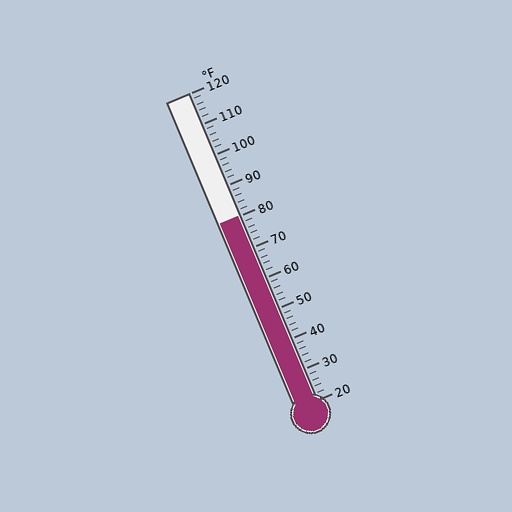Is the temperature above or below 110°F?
The temperature is below 110°F.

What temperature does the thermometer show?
The thermometer shows approximately 80°F.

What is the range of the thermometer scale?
The thermometer scale ranges from 20°F to 120°F.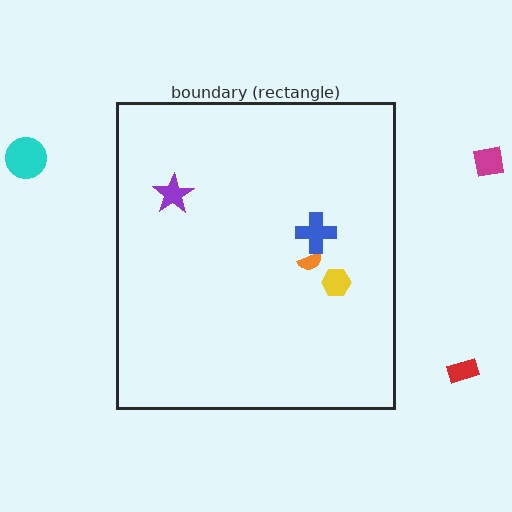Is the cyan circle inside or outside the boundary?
Outside.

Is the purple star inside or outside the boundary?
Inside.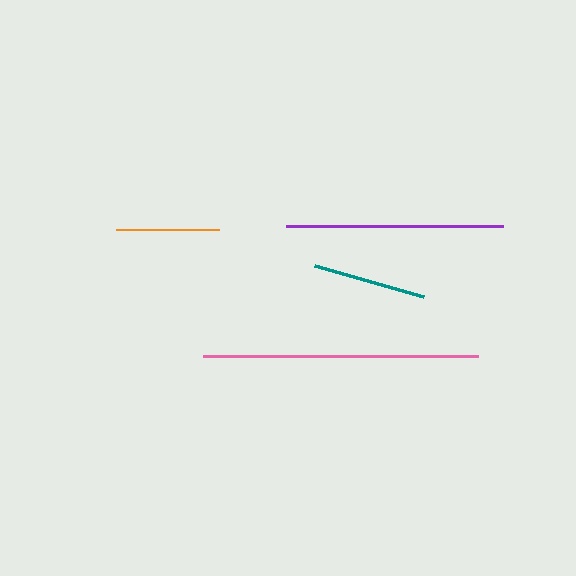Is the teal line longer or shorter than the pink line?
The pink line is longer than the teal line.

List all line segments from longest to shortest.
From longest to shortest: pink, purple, teal, orange.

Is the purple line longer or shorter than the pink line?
The pink line is longer than the purple line.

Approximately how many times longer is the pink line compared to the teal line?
The pink line is approximately 2.4 times the length of the teal line.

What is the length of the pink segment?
The pink segment is approximately 275 pixels long.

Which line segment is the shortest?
The orange line is the shortest at approximately 103 pixels.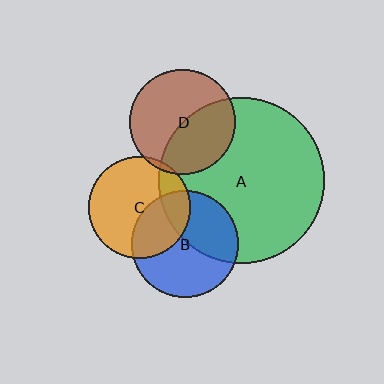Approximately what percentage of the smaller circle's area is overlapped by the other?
Approximately 20%.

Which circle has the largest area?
Circle A (green).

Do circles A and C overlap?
Yes.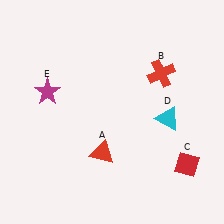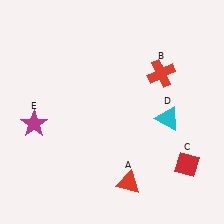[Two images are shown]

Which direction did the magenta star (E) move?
The magenta star (E) moved down.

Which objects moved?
The objects that moved are: the red triangle (A), the magenta star (E).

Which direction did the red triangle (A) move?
The red triangle (A) moved down.